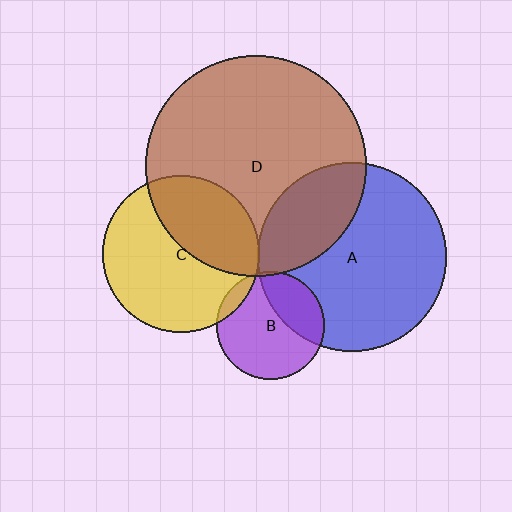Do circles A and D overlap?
Yes.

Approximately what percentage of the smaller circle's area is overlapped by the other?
Approximately 30%.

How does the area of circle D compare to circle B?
Approximately 4.2 times.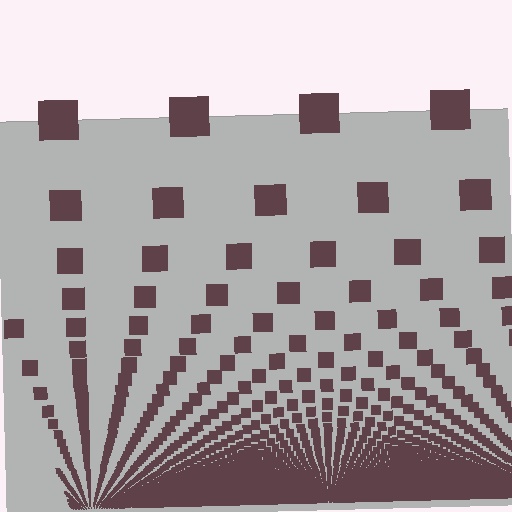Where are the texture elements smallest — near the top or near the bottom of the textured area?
Near the bottom.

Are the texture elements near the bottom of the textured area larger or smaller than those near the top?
Smaller. The gradient is inverted — elements near the bottom are smaller and denser.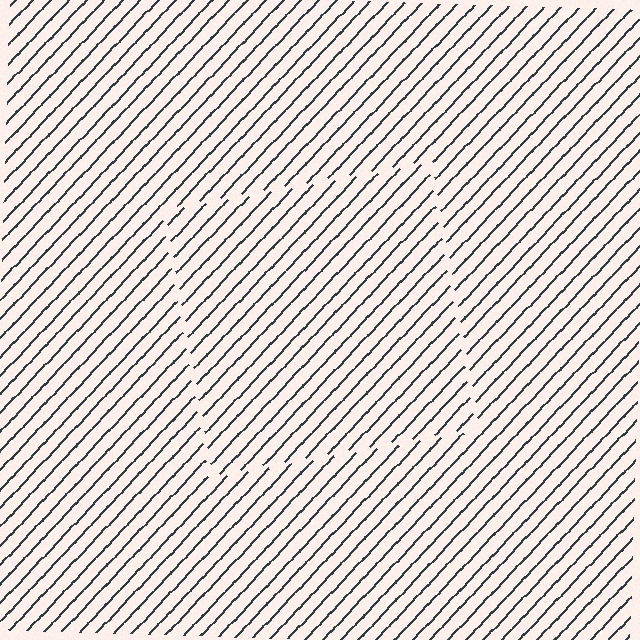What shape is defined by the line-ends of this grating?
An illusory square. The interior of the shape contains the same grating, shifted by half a period — the contour is defined by the phase discontinuity where line-ends from the inner and outer gratings abut.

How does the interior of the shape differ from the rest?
The interior of the shape contains the same grating, shifted by half a period — the contour is defined by the phase discontinuity where line-ends from the inner and outer gratings abut.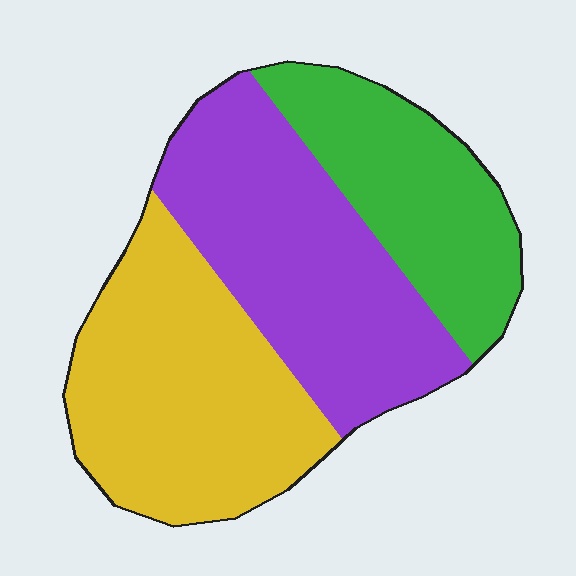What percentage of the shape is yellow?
Yellow takes up about three eighths (3/8) of the shape.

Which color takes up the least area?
Green, at roughly 25%.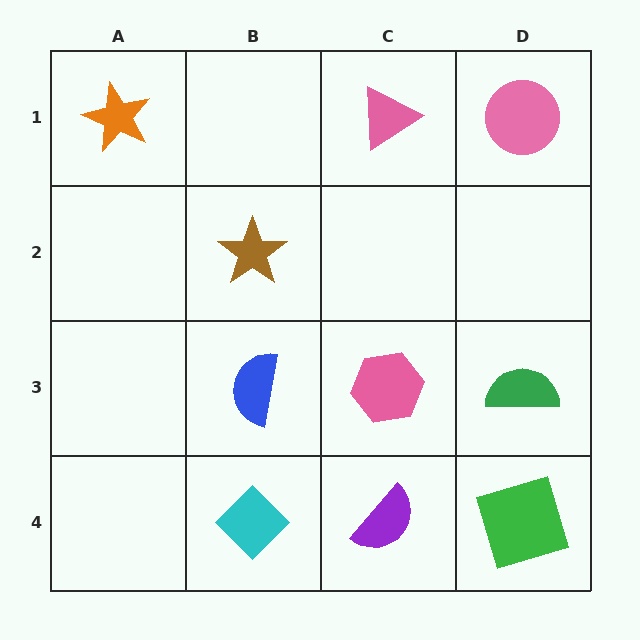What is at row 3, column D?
A green semicircle.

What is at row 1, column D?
A pink circle.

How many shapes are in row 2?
1 shape.